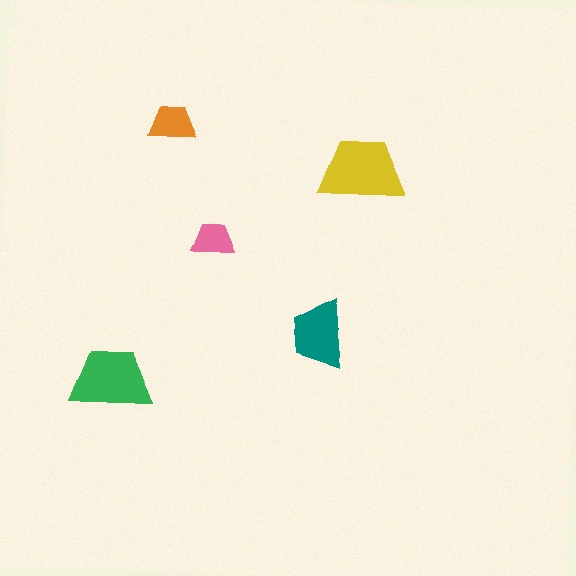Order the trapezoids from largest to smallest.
the yellow one, the green one, the teal one, the orange one, the pink one.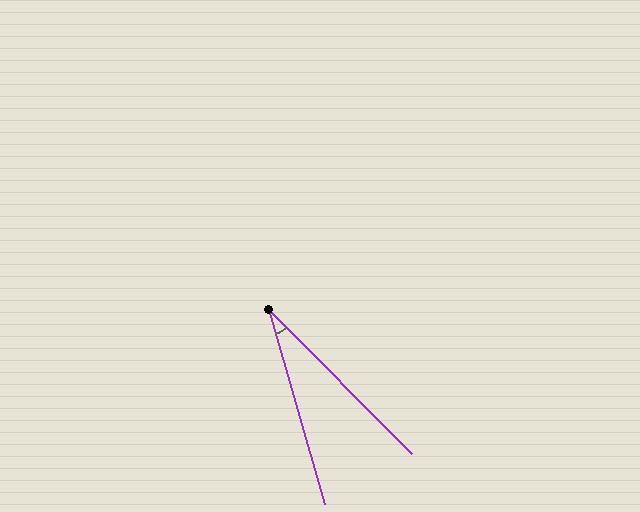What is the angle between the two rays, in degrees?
Approximately 29 degrees.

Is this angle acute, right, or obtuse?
It is acute.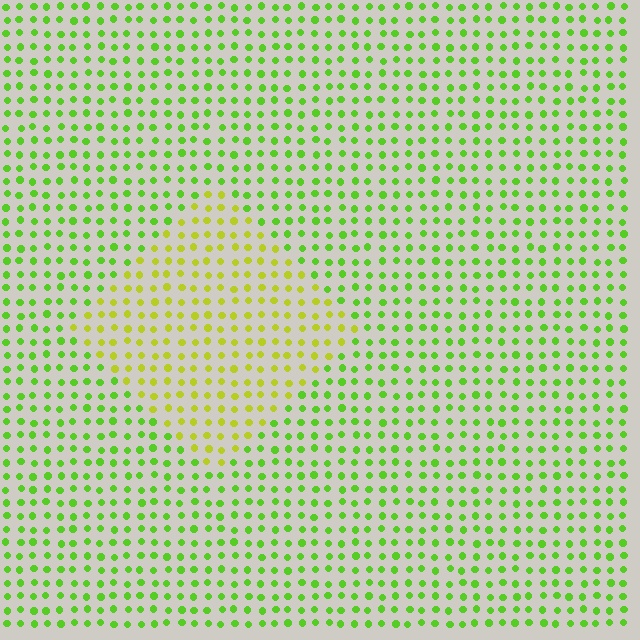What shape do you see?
I see a diamond.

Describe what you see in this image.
The image is filled with small lime elements in a uniform arrangement. A diamond-shaped region is visible where the elements are tinted to a slightly different hue, forming a subtle color boundary.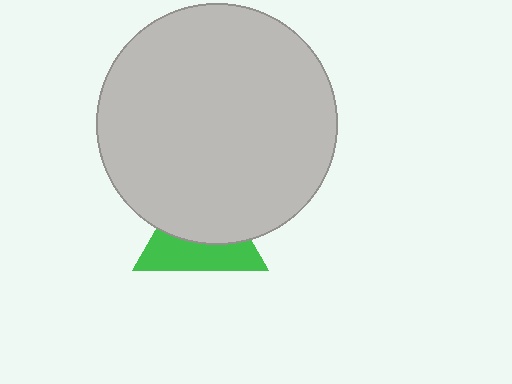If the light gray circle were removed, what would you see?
You would see the complete green triangle.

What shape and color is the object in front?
The object in front is a light gray circle.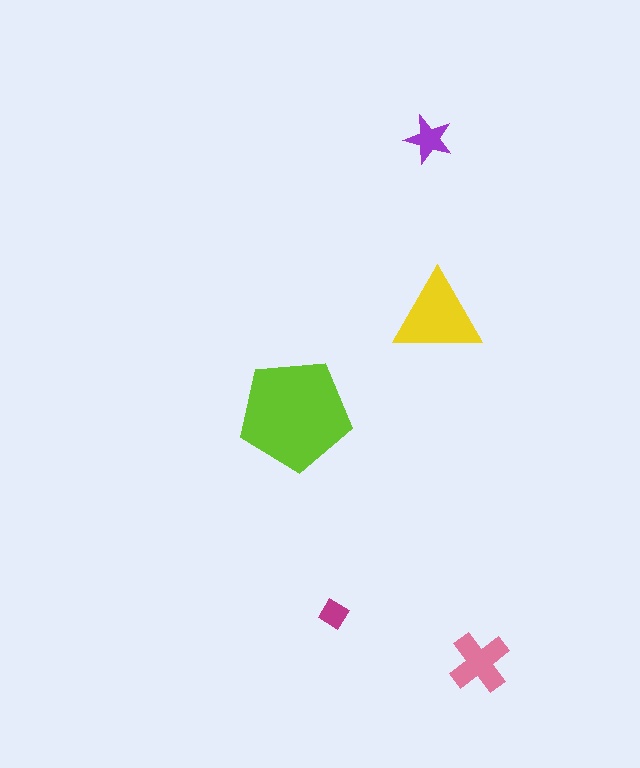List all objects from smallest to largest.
The magenta diamond, the purple star, the pink cross, the yellow triangle, the lime pentagon.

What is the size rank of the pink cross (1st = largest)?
3rd.